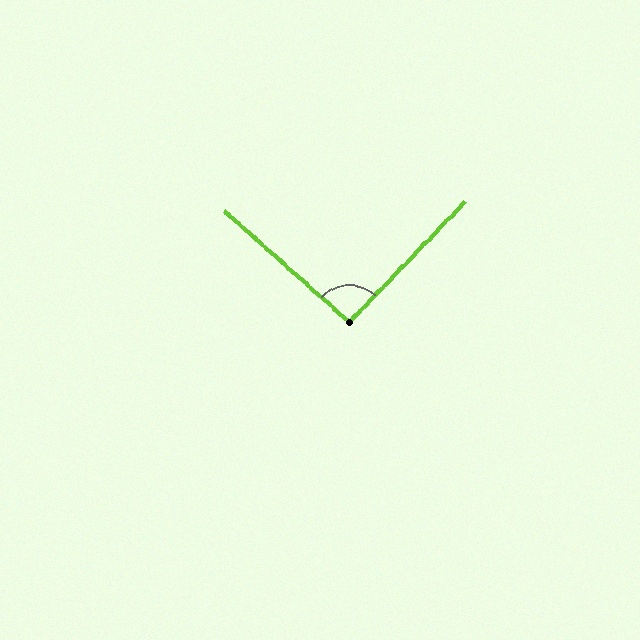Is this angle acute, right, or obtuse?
It is approximately a right angle.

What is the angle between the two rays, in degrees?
Approximately 92 degrees.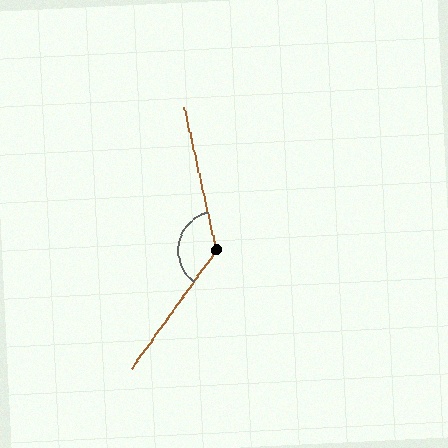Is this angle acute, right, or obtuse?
It is obtuse.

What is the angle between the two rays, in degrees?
Approximately 132 degrees.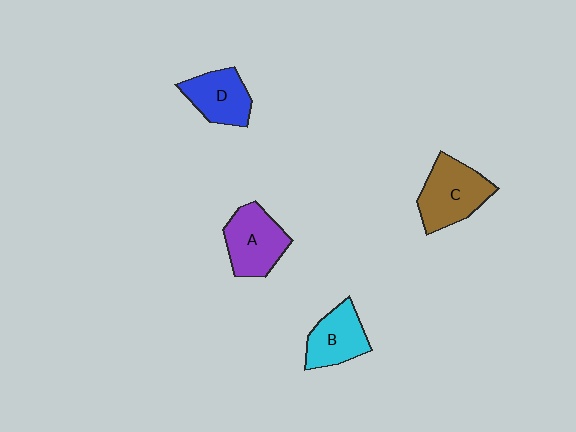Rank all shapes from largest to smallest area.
From largest to smallest: C (brown), A (purple), D (blue), B (cyan).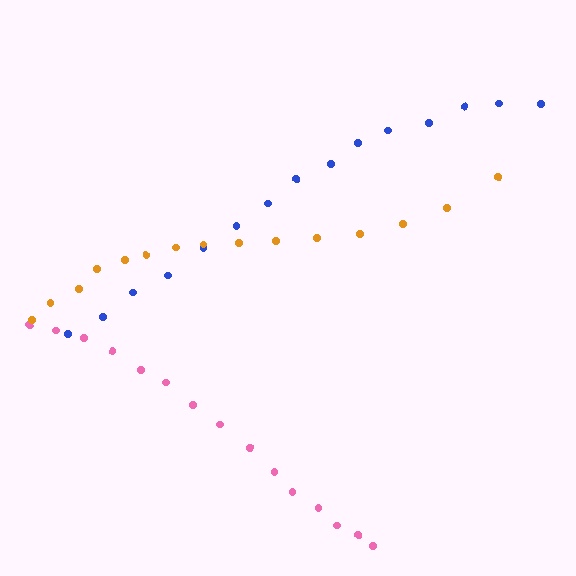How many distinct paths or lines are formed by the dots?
There are 3 distinct paths.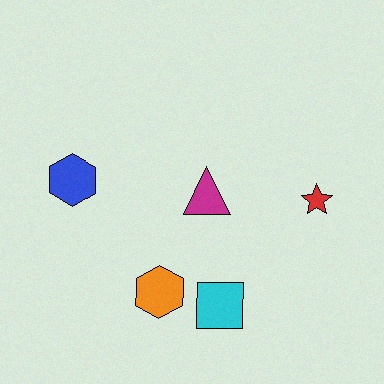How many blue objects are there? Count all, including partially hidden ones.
There is 1 blue object.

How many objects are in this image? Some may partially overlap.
There are 5 objects.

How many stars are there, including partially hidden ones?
There is 1 star.